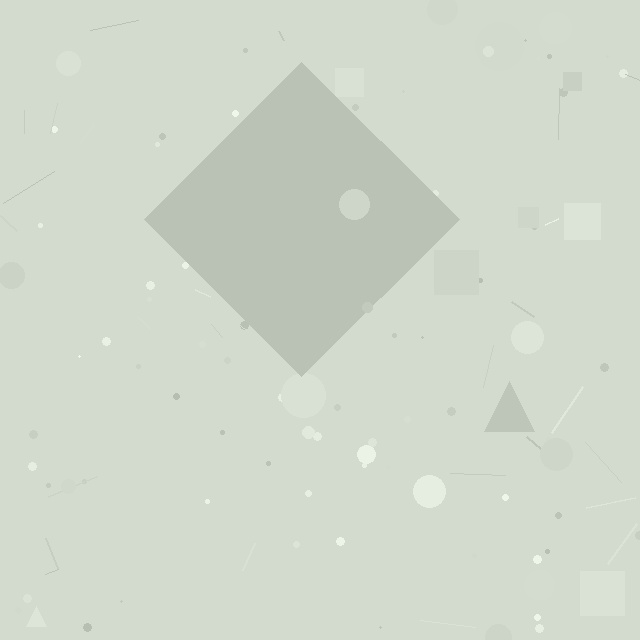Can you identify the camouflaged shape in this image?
The camouflaged shape is a diamond.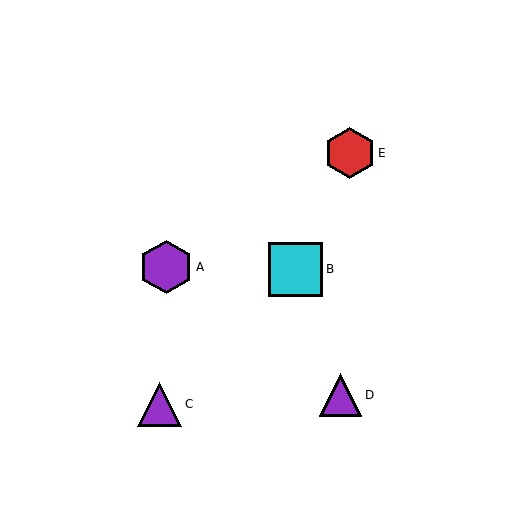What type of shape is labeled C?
Shape C is a purple triangle.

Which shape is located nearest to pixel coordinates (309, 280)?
The cyan square (labeled B) at (295, 269) is nearest to that location.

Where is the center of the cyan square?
The center of the cyan square is at (295, 269).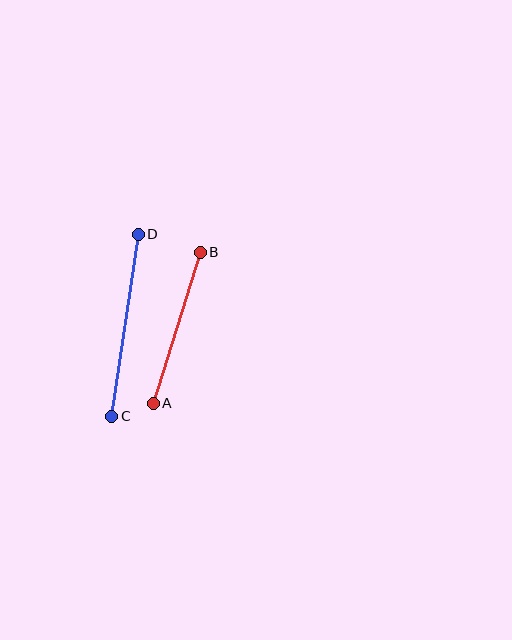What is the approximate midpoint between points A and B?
The midpoint is at approximately (177, 328) pixels.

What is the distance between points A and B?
The distance is approximately 158 pixels.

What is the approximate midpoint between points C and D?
The midpoint is at approximately (125, 325) pixels.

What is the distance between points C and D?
The distance is approximately 184 pixels.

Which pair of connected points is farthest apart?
Points C and D are farthest apart.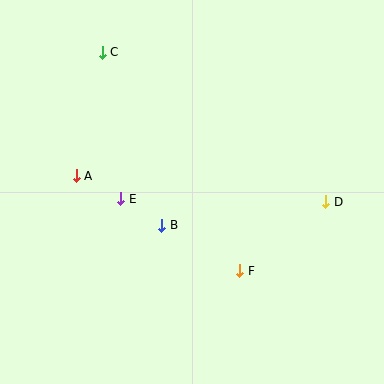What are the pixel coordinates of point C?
Point C is at (102, 52).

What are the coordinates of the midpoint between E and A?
The midpoint between E and A is at (98, 187).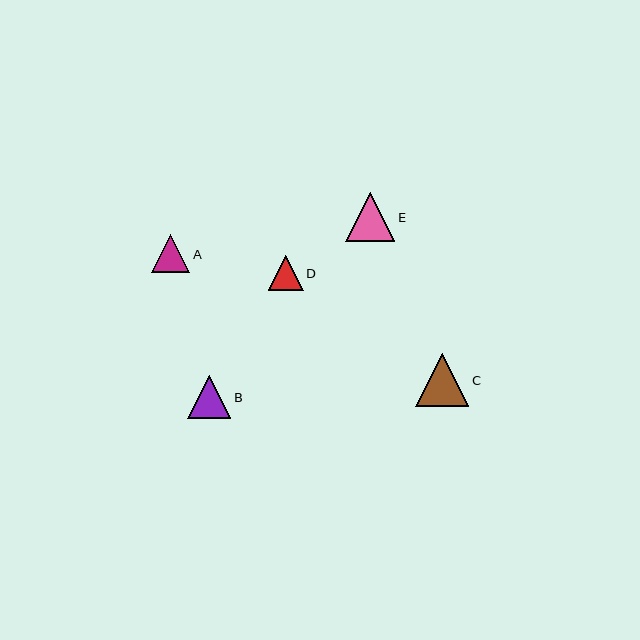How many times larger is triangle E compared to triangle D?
Triangle E is approximately 1.4 times the size of triangle D.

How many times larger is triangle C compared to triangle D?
Triangle C is approximately 1.5 times the size of triangle D.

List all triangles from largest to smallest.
From largest to smallest: C, E, B, A, D.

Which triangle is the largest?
Triangle C is the largest with a size of approximately 53 pixels.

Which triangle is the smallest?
Triangle D is the smallest with a size of approximately 35 pixels.